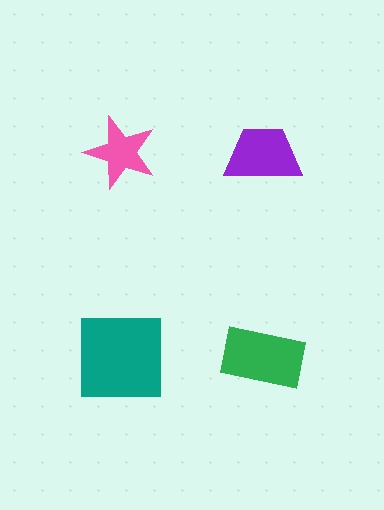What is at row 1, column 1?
A pink star.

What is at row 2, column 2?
A green rectangle.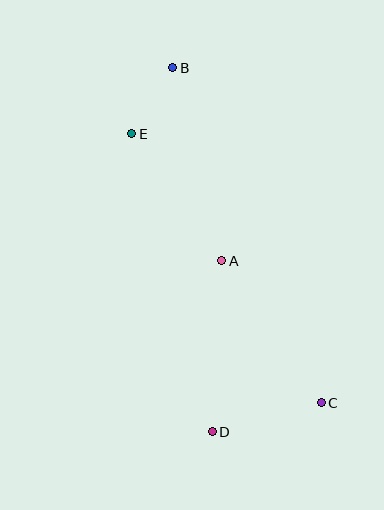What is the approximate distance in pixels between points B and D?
The distance between B and D is approximately 366 pixels.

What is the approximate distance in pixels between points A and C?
The distance between A and C is approximately 173 pixels.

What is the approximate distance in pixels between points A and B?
The distance between A and B is approximately 199 pixels.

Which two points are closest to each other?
Points B and E are closest to each other.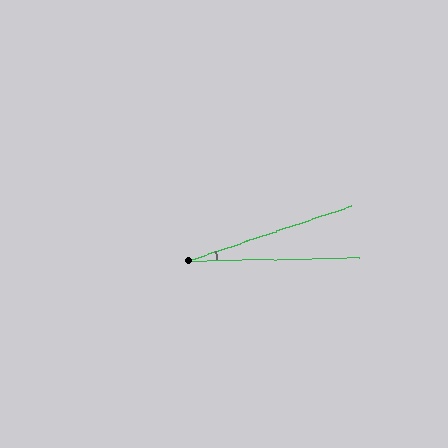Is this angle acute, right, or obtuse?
It is acute.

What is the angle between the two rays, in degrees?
Approximately 18 degrees.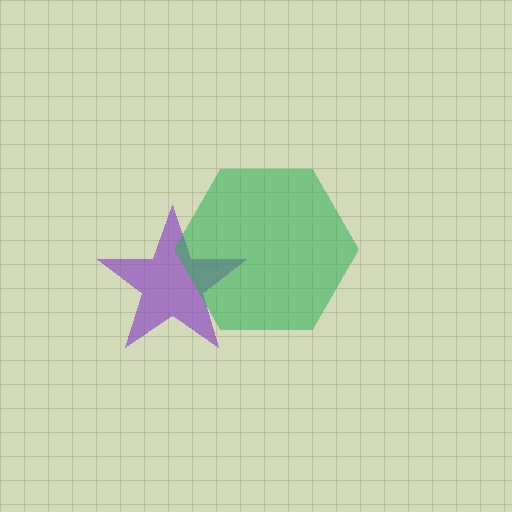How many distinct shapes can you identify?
There are 2 distinct shapes: a purple star, a green hexagon.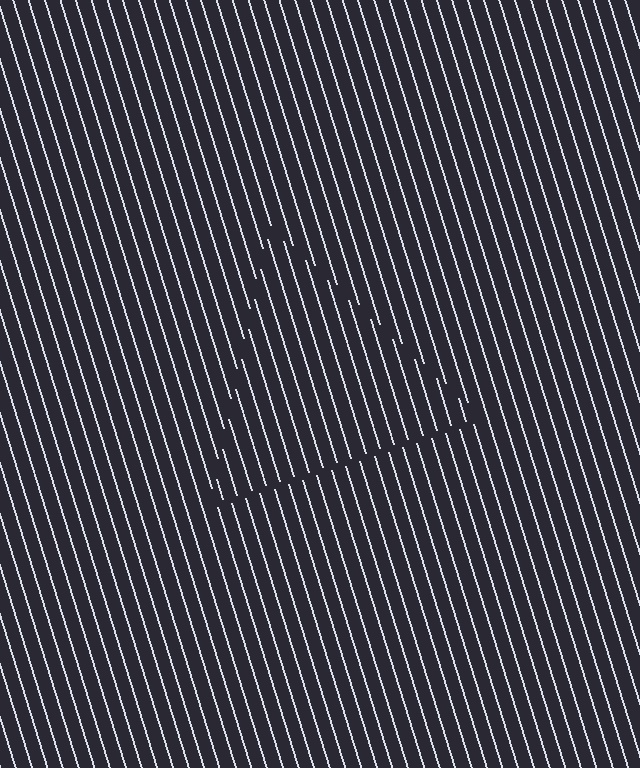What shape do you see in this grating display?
An illusory triangle. The interior of the shape contains the same grating, shifted by half a period — the contour is defined by the phase discontinuity where line-ends from the inner and outer gratings abut.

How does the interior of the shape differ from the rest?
The interior of the shape contains the same grating, shifted by half a period — the contour is defined by the phase discontinuity where line-ends from the inner and outer gratings abut.